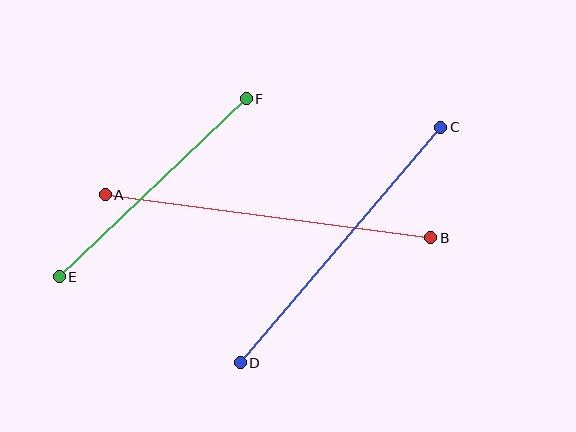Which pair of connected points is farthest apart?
Points A and B are farthest apart.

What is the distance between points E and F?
The distance is approximately 258 pixels.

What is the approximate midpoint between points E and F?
The midpoint is at approximately (153, 188) pixels.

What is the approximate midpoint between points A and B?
The midpoint is at approximately (268, 216) pixels.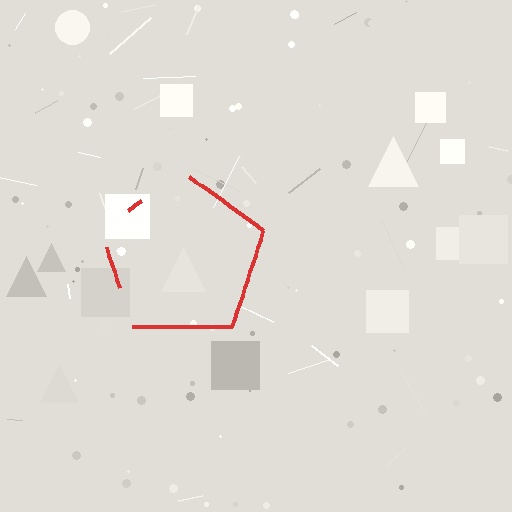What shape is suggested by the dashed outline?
The dashed outline suggests a pentagon.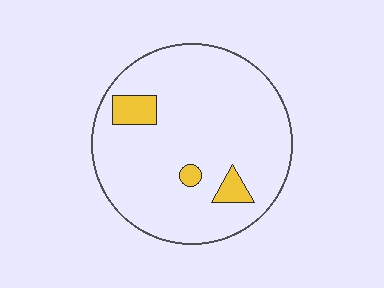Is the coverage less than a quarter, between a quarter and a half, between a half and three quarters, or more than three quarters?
Less than a quarter.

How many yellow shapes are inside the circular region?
3.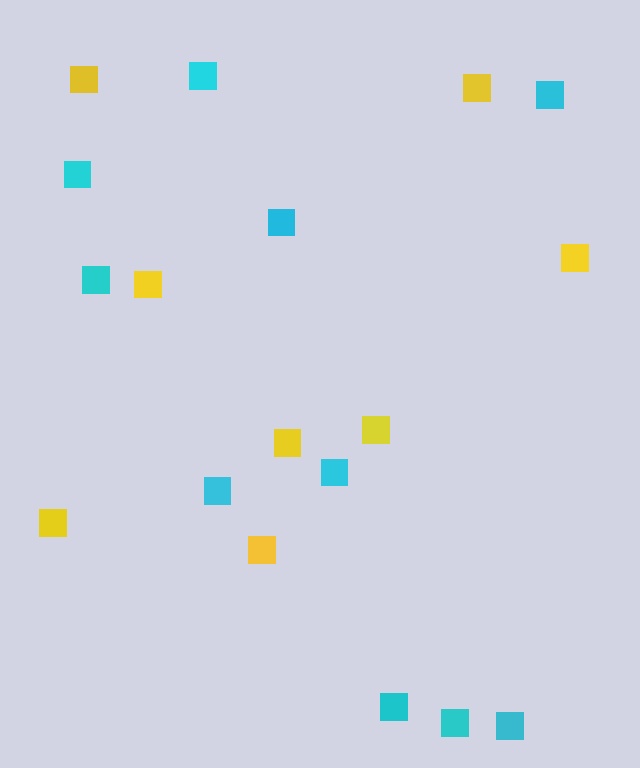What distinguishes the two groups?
There are 2 groups: one group of yellow squares (8) and one group of cyan squares (10).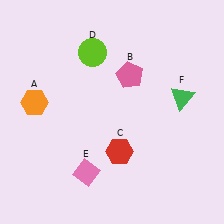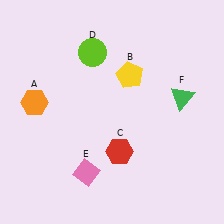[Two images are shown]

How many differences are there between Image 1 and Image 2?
There is 1 difference between the two images.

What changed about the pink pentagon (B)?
In Image 1, B is pink. In Image 2, it changed to yellow.